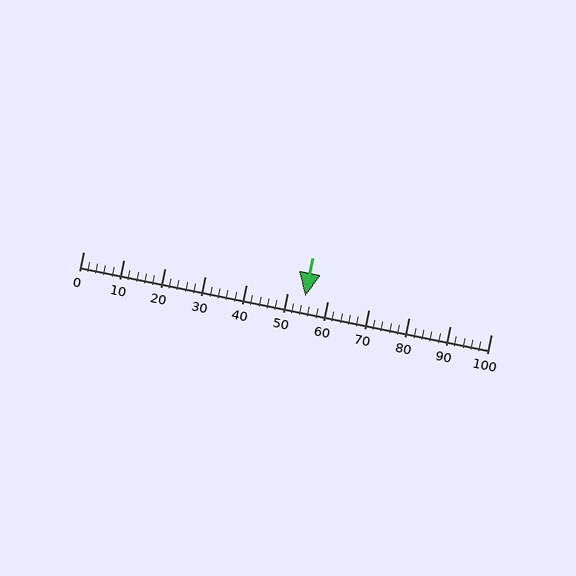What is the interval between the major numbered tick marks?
The major tick marks are spaced 10 units apart.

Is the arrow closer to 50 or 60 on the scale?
The arrow is closer to 50.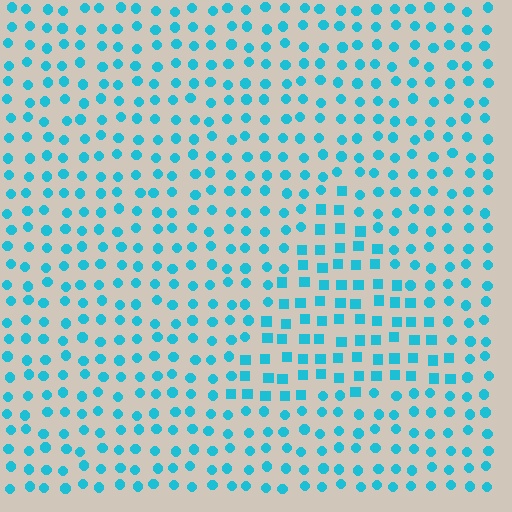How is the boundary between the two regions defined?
The boundary is defined by a change in element shape: squares inside vs. circles outside. All elements share the same color and spacing.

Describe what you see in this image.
The image is filled with small cyan elements arranged in a uniform grid. A triangle-shaped region contains squares, while the surrounding area contains circles. The boundary is defined purely by the change in element shape.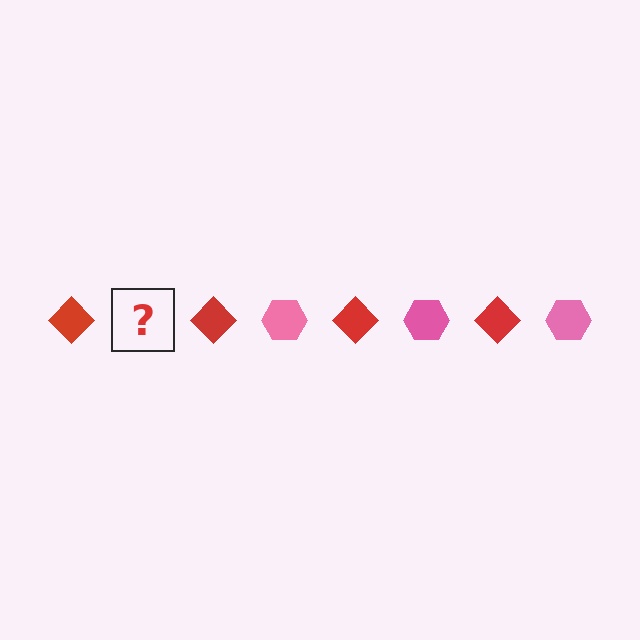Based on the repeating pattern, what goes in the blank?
The blank should be a pink hexagon.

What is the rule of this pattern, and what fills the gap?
The rule is that the pattern alternates between red diamond and pink hexagon. The gap should be filled with a pink hexagon.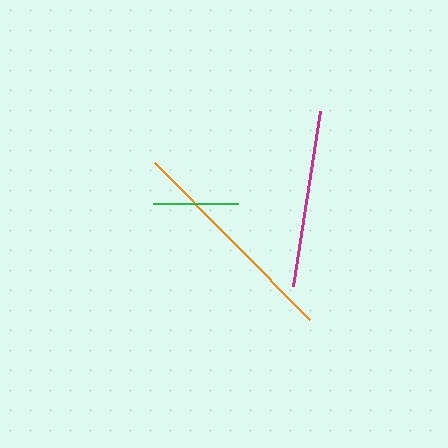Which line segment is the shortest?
The green line is the shortest at approximately 85 pixels.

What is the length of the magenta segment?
The magenta segment is approximately 177 pixels long.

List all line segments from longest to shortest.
From longest to shortest: orange, magenta, green.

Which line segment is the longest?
The orange line is the longest at approximately 221 pixels.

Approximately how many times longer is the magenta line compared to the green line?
The magenta line is approximately 2.1 times the length of the green line.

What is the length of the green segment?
The green segment is approximately 85 pixels long.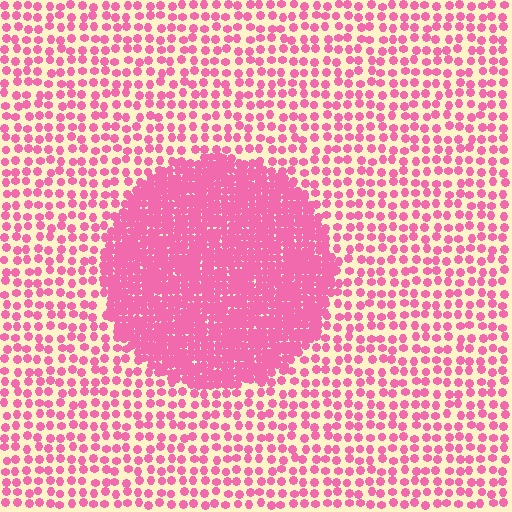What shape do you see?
I see a circle.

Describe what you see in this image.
The image contains small pink elements arranged at two different densities. A circle-shaped region is visible where the elements are more densely packed than the surrounding area.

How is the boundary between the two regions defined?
The boundary is defined by a change in element density (approximately 2.7x ratio). All elements are the same color, size, and shape.